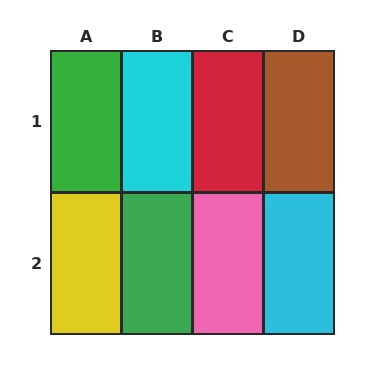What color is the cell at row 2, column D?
Cyan.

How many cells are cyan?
2 cells are cyan.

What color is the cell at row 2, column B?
Green.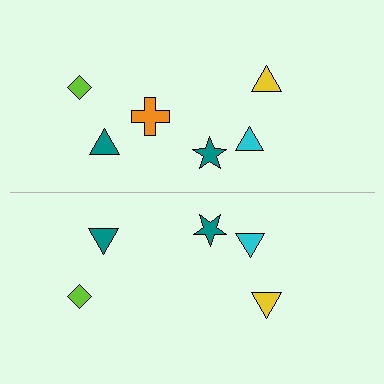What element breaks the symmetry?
A orange cross is missing from the bottom side.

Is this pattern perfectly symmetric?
No, the pattern is not perfectly symmetric. A orange cross is missing from the bottom side.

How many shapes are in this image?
There are 11 shapes in this image.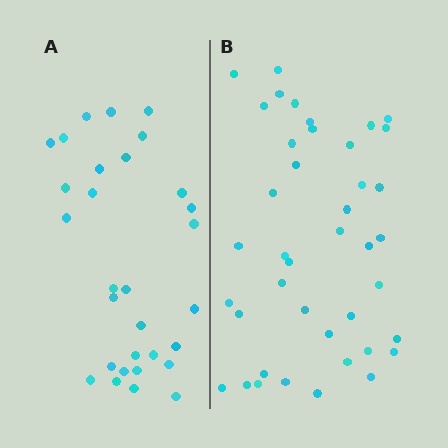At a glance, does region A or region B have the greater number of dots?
Region B (the right region) has more dots.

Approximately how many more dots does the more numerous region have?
Region B has roughly 12 or so more dots than region A.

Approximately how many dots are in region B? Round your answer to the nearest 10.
About 40 dots. (The exact count is 41, which rounds to 40.)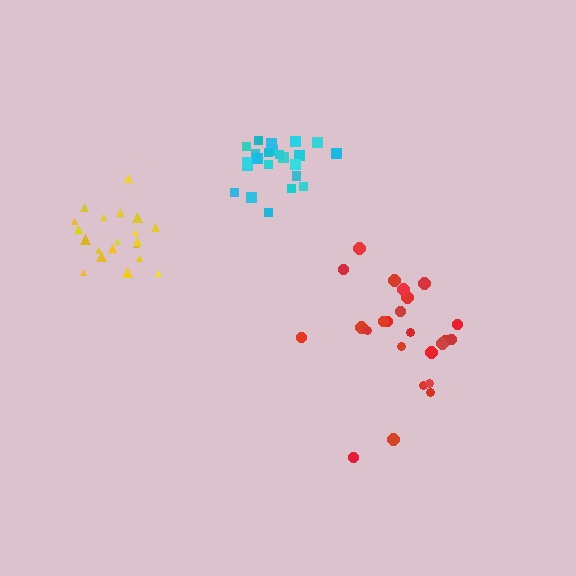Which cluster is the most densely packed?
Cyan.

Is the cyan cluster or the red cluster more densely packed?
Cyan.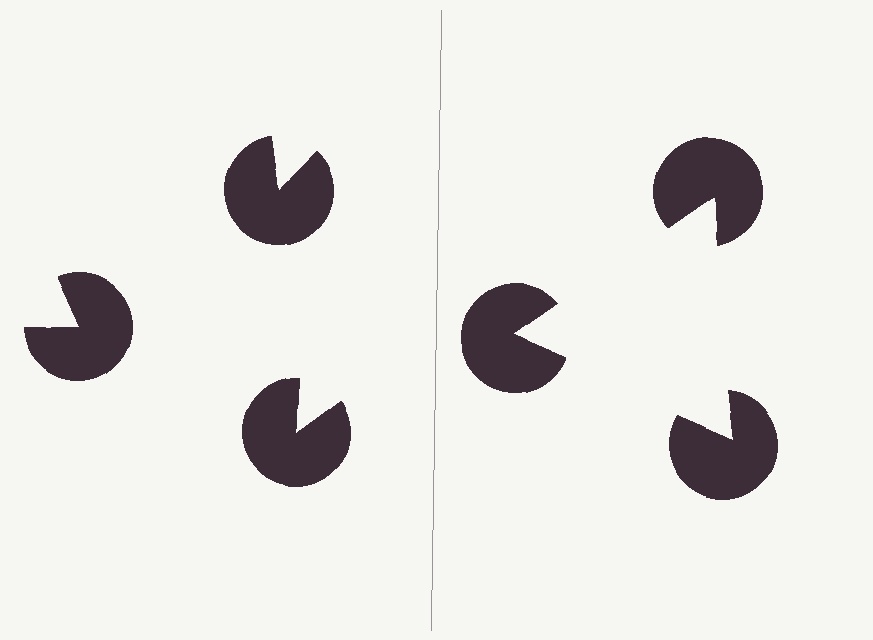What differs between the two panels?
The pac-man discs are positioned identically on both sides; only the wedge orientations differ. On the right they align to a triangle; on the left they are misaligned.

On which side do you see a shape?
An illusory triangle appears on the right side. On the left side the wedge cuts are rotated, so no coherent shape forms.